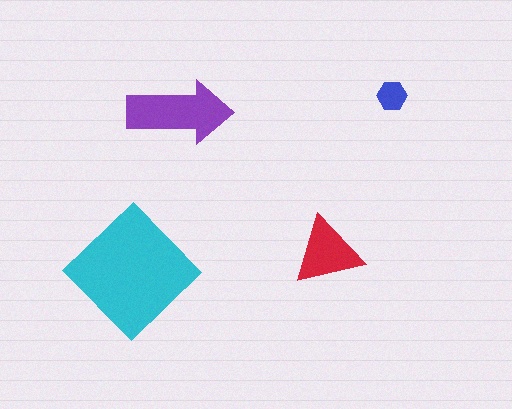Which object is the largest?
The cyan diamond.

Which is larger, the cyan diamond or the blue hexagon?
The cyan diamond.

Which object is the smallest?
The blue hexagon.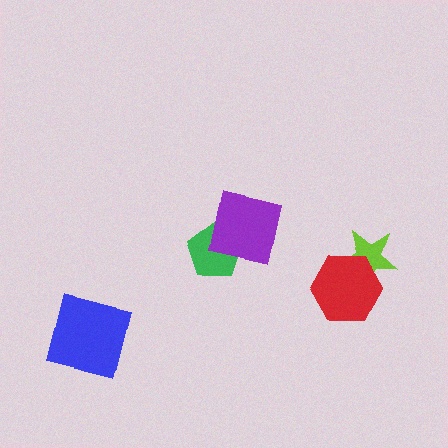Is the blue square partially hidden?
No, no other shape covers it.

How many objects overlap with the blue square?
0 objects overlap with the blue square.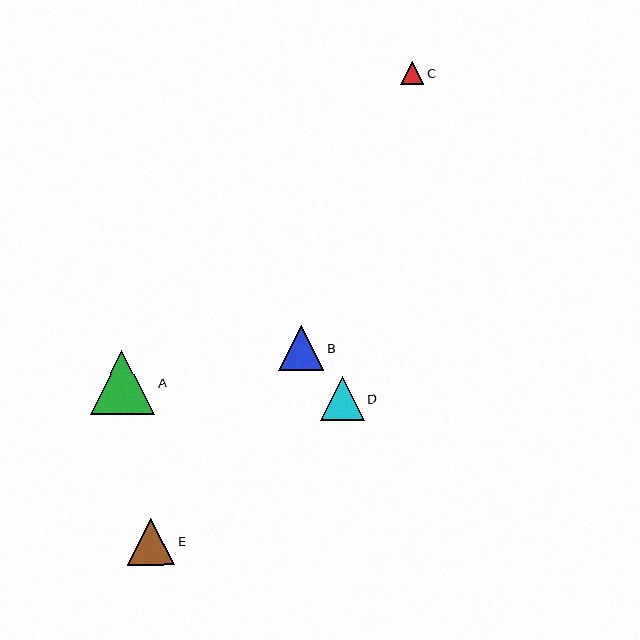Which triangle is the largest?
Triangle A is the largest with a size of approximately 64 pixels.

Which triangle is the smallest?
Triangle C is the smallest with a size of approximately 24 pixels.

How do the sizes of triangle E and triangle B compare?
Triangle E and triangle B are approximately the same size.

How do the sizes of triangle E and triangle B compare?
Triangle E and triangle B are approximately the same size.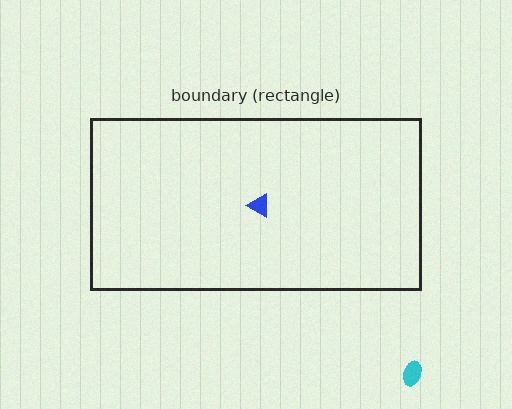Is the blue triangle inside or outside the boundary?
Inside.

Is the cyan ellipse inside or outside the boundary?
Outside.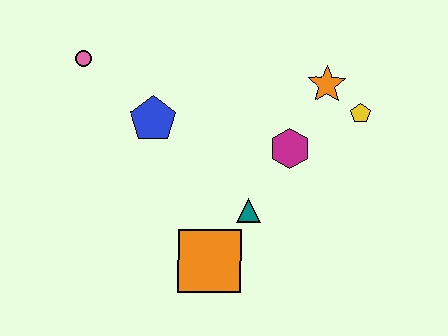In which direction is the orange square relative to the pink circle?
The orange square is below the pink circle.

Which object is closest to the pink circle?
The blue pentagon is closest to the pink circle.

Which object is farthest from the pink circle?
The yellow pentagon is farthest from the pink circle.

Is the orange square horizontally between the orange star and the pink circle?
Yes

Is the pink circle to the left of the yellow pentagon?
Yes